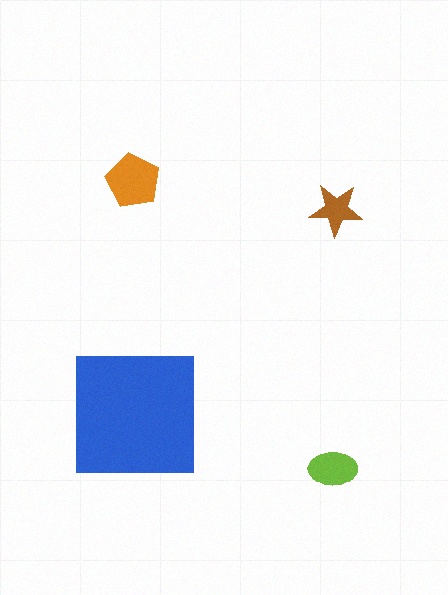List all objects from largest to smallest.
The blue square, the orange pentagon, the lime ellipse, the brown star.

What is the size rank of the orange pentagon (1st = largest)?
2nd.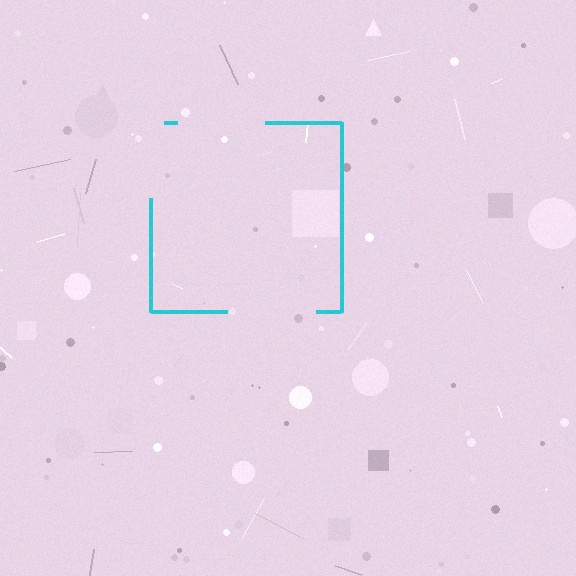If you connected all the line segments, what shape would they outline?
They would outline a square.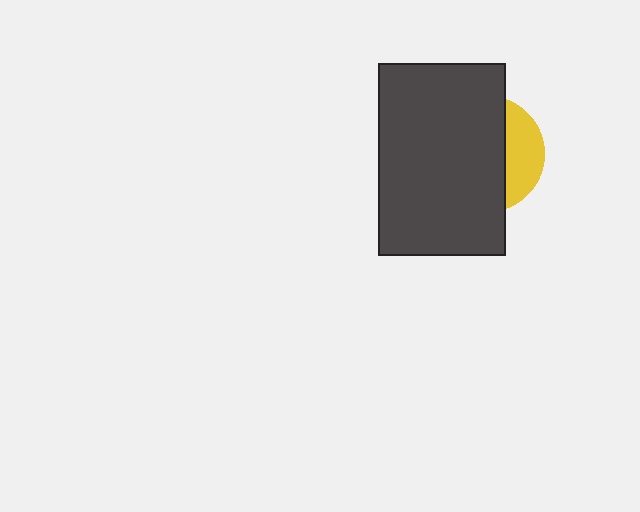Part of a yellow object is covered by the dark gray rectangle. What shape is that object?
It is a circle.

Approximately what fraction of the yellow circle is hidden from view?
Roughly 70% of the yellow circle is hidden behind the dark gray rectangle.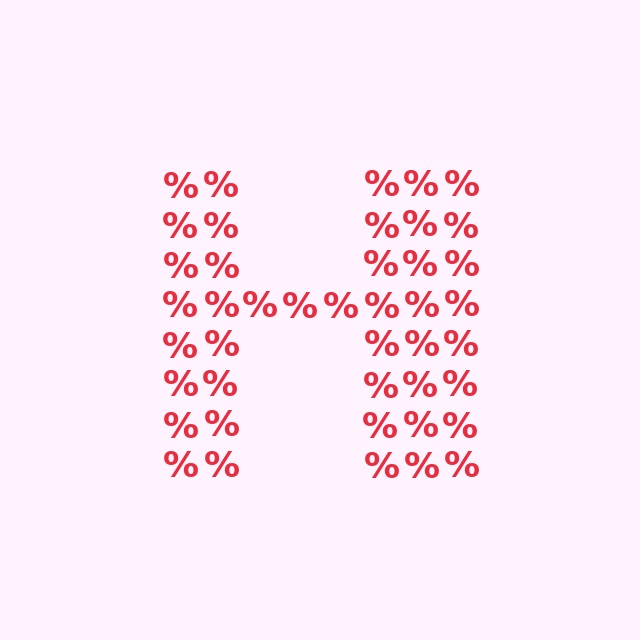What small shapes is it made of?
It is made of small percent signs.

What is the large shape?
The large shape is the letter H.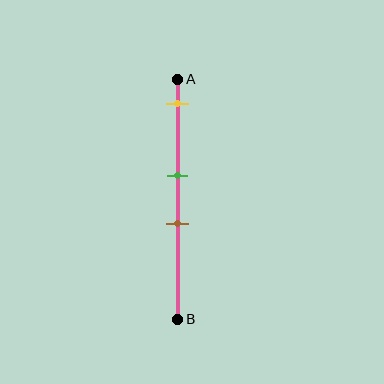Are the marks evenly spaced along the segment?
No, the marks are not evenly spaced.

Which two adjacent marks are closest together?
The green and brown marks are the closest adjacent pair.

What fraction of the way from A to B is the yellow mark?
The yellow mark is approximately 10% (0.1) of the way from A to B.